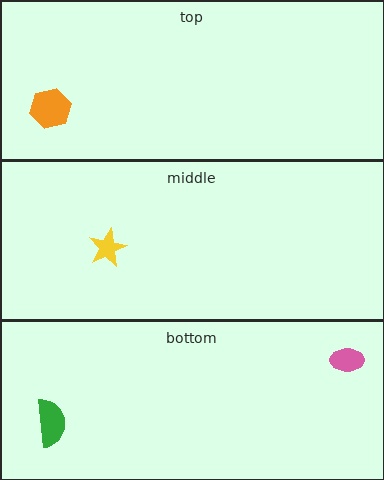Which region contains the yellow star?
The middle region.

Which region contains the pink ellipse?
The bottom region.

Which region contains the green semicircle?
The bottom region.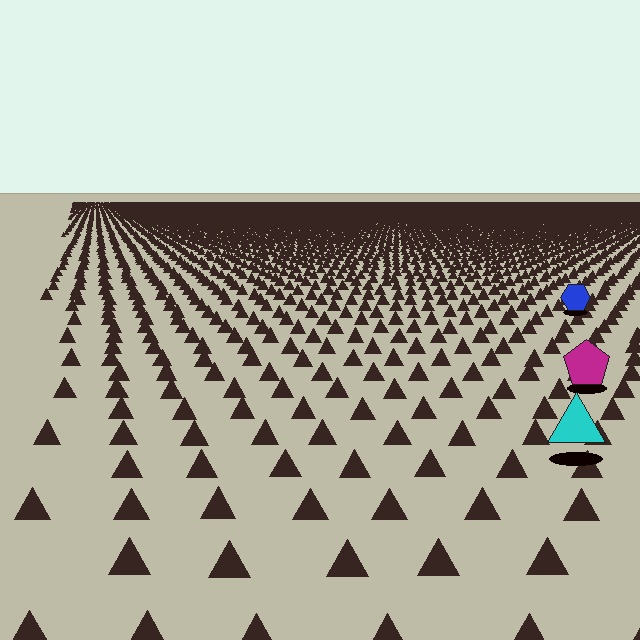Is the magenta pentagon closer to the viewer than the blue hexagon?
Yes. The magenta pentagon is closer — you can tell from the texture gradient: the ground texture is coarser near it.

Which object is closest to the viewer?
The cyan triangle is closest. The texture marks near it are larger and more spread out.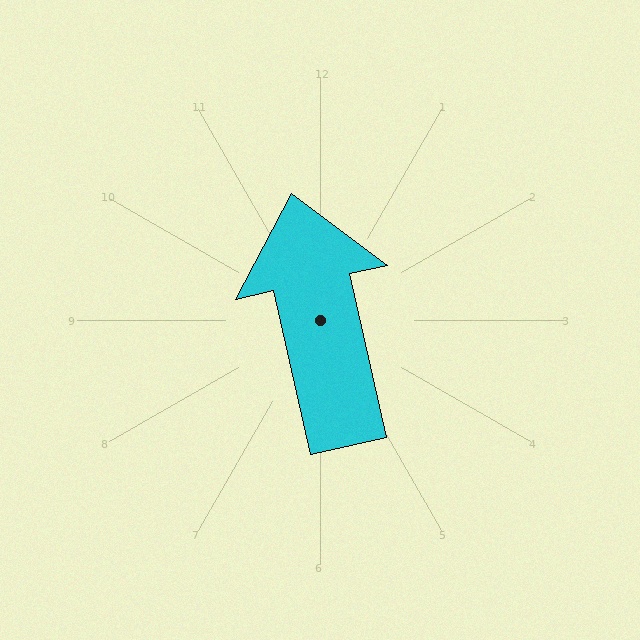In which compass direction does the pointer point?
North.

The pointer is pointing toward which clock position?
Roughly 12 o'clock.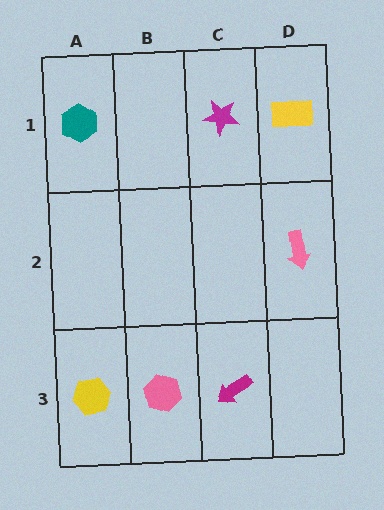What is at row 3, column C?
A magenta arrow.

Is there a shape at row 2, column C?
No, that cell is empty.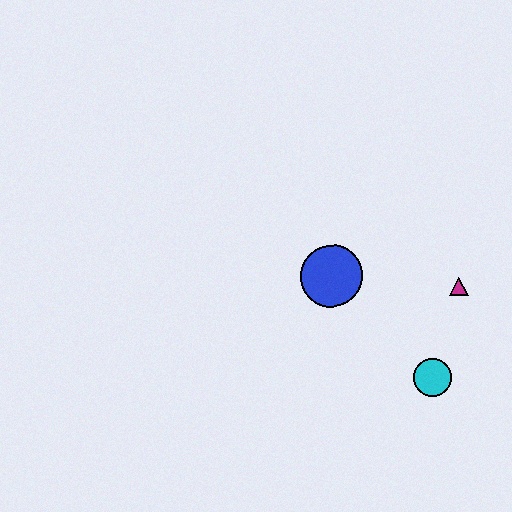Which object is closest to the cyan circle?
The magenta triangle is closest to the cyan circle.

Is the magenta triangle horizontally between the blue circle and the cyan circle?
No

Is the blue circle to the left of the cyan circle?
Yes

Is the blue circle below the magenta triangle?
No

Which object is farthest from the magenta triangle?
The blue circle is farthest from the magenta triangle.